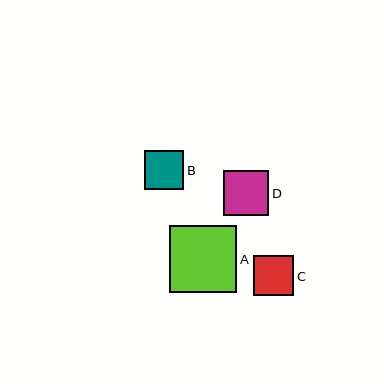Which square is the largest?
Square A is the largest with a size of approximately 67 pixels.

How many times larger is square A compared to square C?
Square A is approximately 1.7 times the size of square C.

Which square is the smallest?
Square B is the smallest with a size of approximately 39 pixels.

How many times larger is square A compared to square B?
Square A is approximately 1.7 times the size of square B.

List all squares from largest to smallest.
From largest to smallest: A, D, C, B.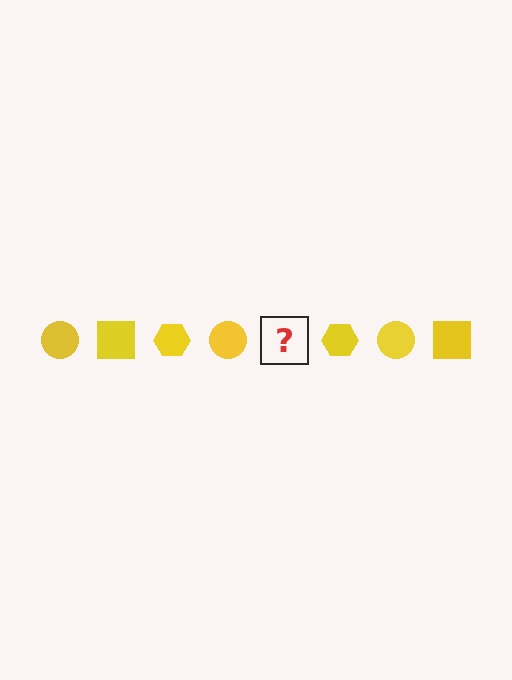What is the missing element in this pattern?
The missing element is a yellow square.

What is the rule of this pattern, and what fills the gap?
The rule is that the pattern cycles through circle, square, hexagon shapes in yellow. The gap should be filled with a yellow square.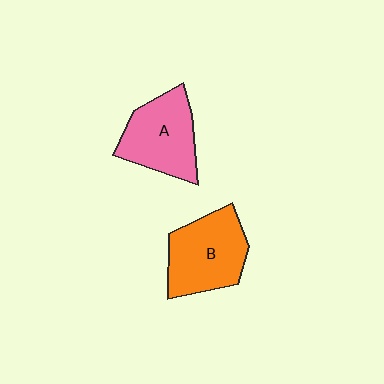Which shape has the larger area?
Shape B (orange).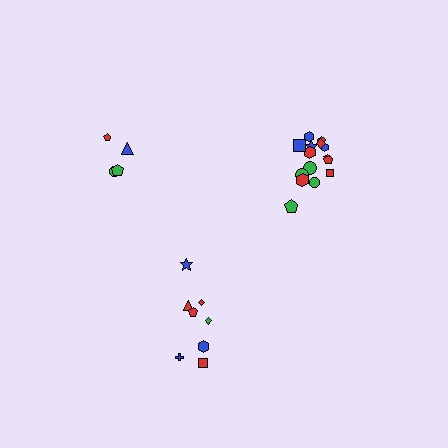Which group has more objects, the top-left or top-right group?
The top-right group.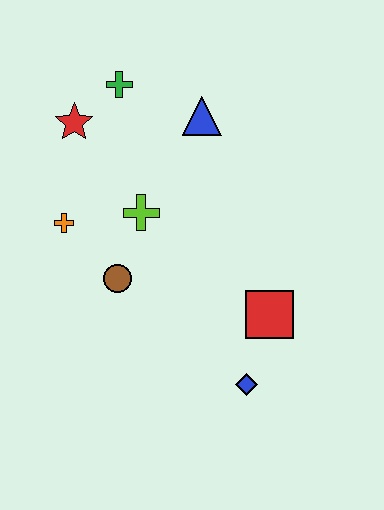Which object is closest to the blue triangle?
The green cross is closest to the blue triangle.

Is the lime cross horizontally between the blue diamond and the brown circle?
Yes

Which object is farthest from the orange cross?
The blue diamond is farthest from the orange cross.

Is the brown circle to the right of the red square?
No